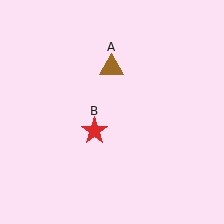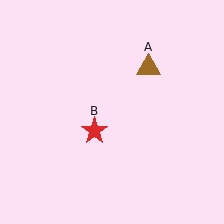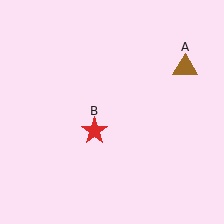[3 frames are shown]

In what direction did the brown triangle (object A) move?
The brown triangle (object A) moved right.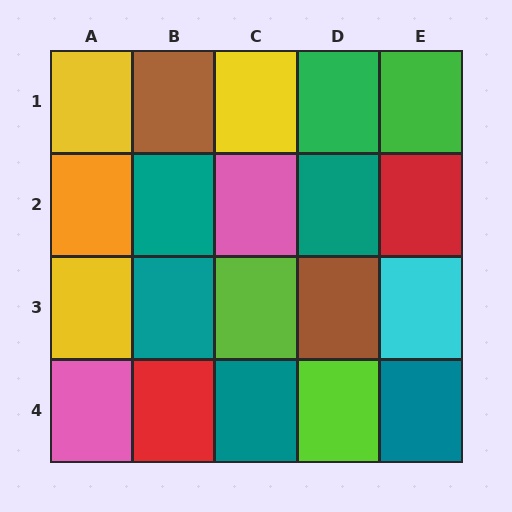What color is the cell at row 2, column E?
Red.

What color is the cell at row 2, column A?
Orange.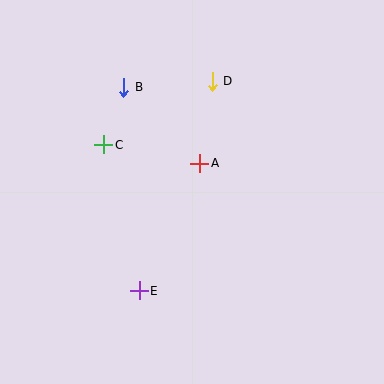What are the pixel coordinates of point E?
Point E is at (139, 291).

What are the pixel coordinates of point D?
Point D is at (212, 81).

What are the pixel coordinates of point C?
Point C is at (104, 145).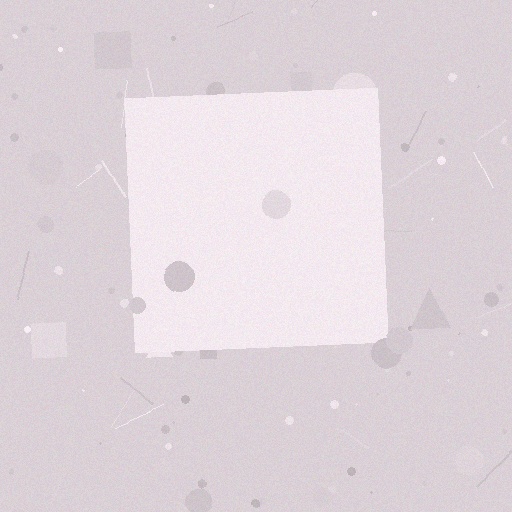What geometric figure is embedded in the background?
A square is embedded in the background.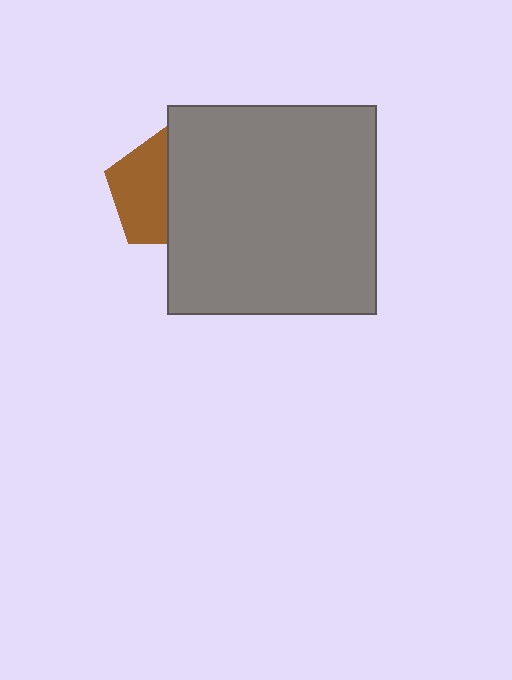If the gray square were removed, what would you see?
You would see the complete brown pentagon.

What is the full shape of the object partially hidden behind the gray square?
The partially hidden object is a brown pentagon.